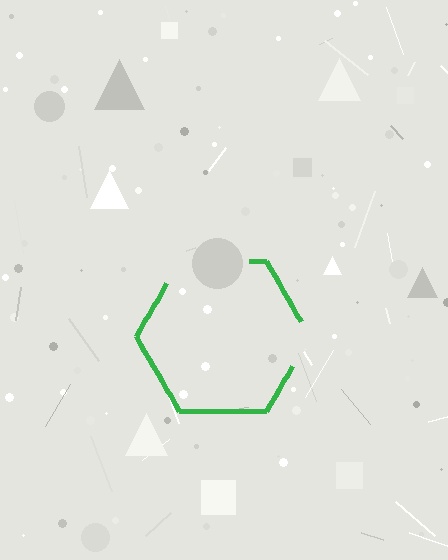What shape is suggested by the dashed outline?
The dashed outline suggests a hexagon.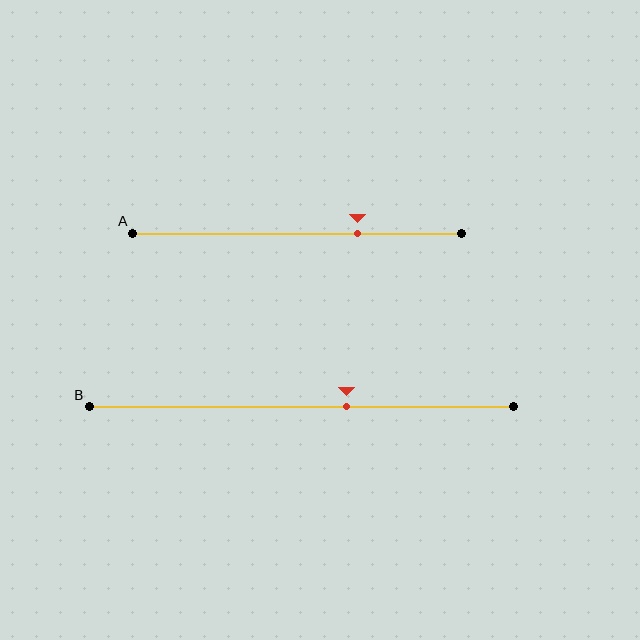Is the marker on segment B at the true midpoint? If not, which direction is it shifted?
No, the marker on segment B is shifted to the right by about 11% of the segment length.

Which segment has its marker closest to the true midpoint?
Segment B has its marker closest to the true midpoint.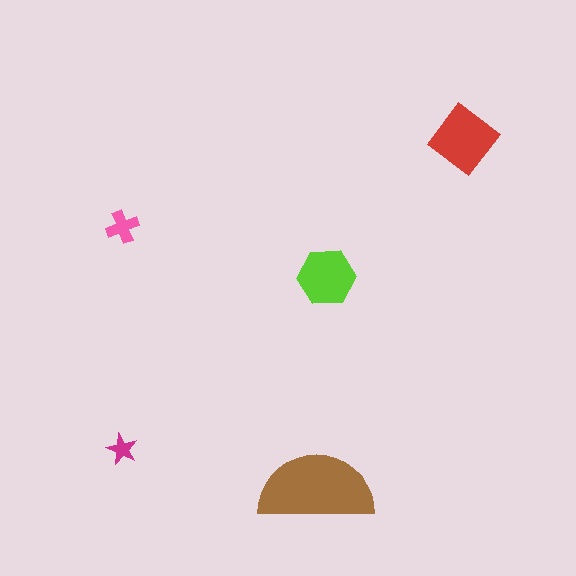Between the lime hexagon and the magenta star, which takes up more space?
The lime hexagon.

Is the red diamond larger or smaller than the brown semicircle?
Smaller.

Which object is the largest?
The brown semicircle.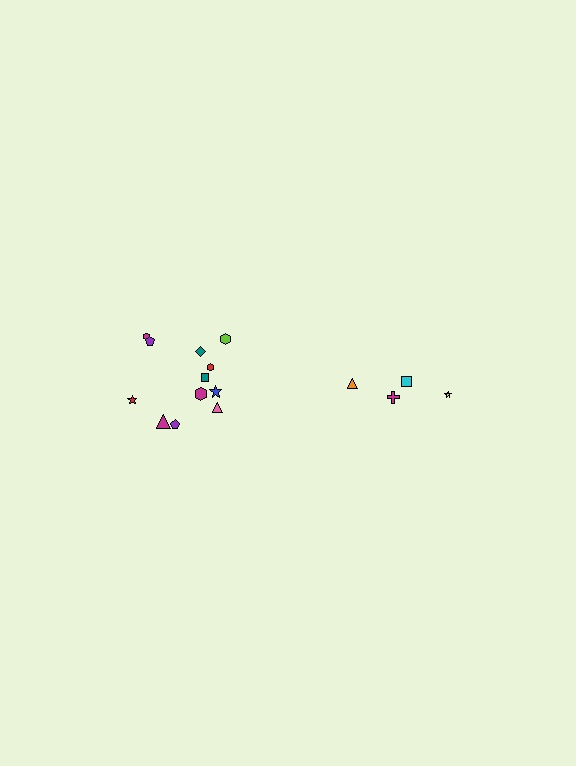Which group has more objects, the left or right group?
The left group.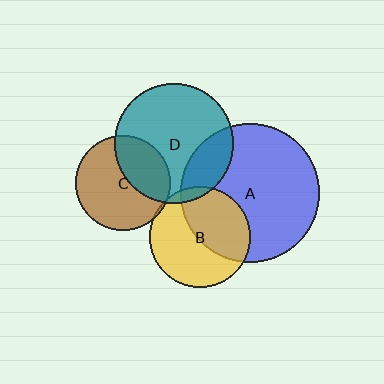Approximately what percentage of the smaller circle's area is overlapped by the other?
Approximately 5%.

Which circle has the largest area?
Circle A (blue).